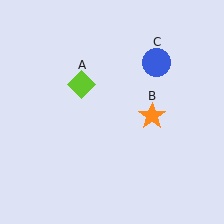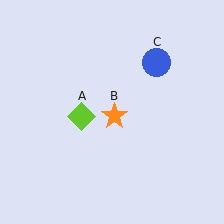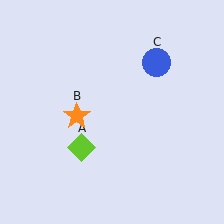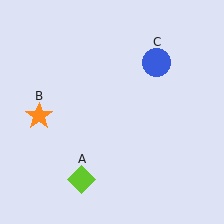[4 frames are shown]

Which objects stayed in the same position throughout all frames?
Blue circle (object C) remained stationary.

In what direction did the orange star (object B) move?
The orange star (object B) moved left.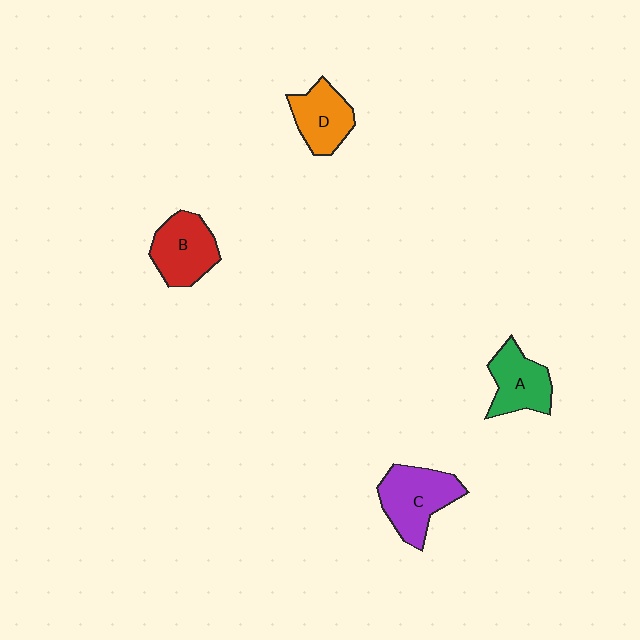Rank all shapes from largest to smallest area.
From largest to smallest: C (purple), B (red), A (green), D (orange).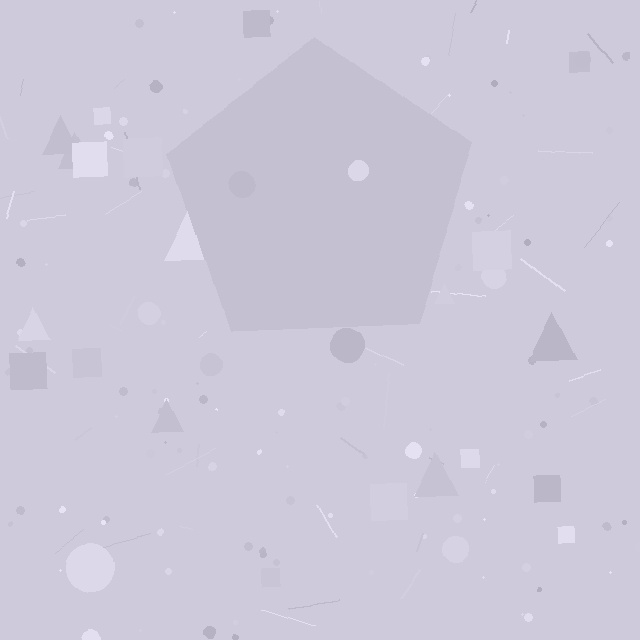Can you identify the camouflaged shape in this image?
The camouflaged shape is a pentagon.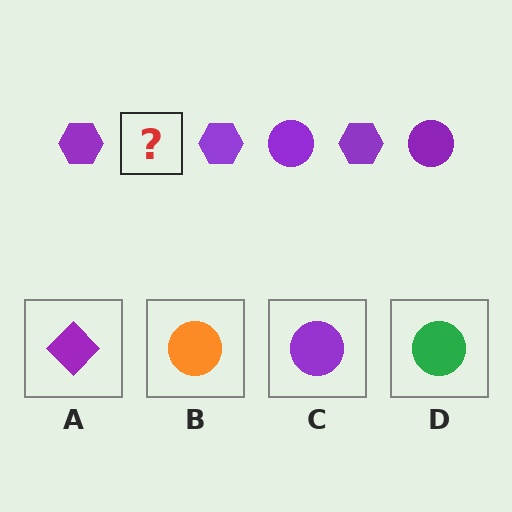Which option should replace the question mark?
Option C.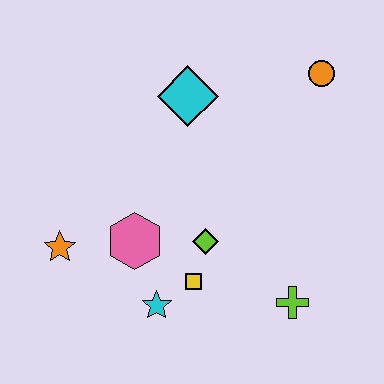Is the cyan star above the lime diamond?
No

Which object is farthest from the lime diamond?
The orange circle is farthest from the lime diamond.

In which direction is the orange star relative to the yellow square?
The orange star is to the left of the yellow square.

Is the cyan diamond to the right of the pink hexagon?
Yes